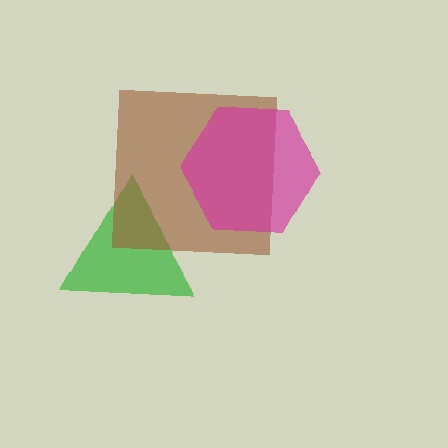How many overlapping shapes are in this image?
There are 3 overlapping shapes in the image.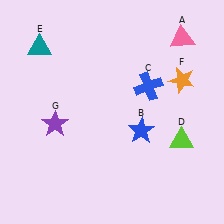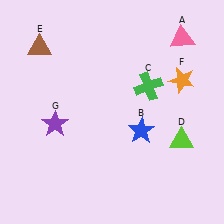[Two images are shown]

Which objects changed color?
C changed from blue to green. E changed from teal to brown.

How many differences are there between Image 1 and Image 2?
There are 2 differences between the two images.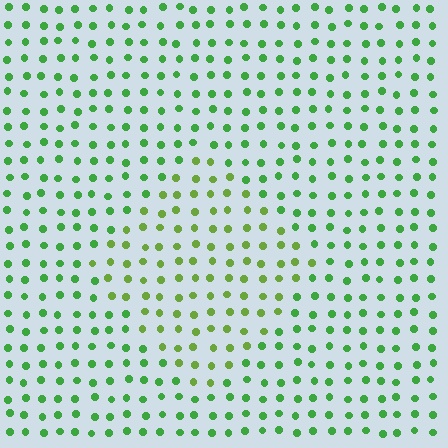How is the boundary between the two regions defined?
The boundary is defined purely by a slight shift in hue (about 28 degrees). Spacing, size, and orientation are identical on both sides.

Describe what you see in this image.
The image is filled with small green elements in a uniform arrangement. A diamond-shaped region is visible where the elements are tinted to a slightly different hue, forming a subtle color boundary.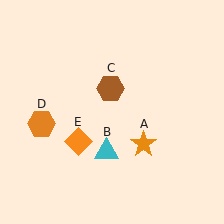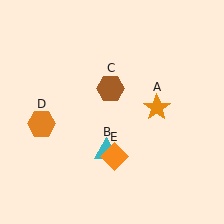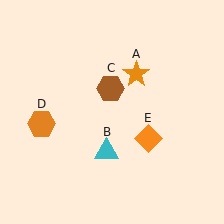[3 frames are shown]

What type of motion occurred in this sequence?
The orange star (object A), orange diamond (object E) rotated counterclockwise around the center of the scene.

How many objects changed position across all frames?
2 objects changed position: orange star (object A), orange diamond (object E).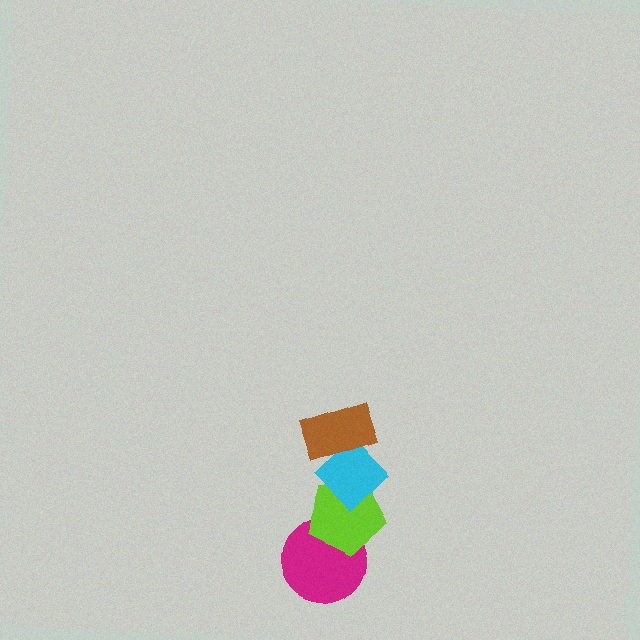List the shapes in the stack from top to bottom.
From top to bottom: the brown rectangle, the cyan diamond, the lime pentagon, the magenta circle.